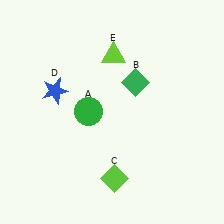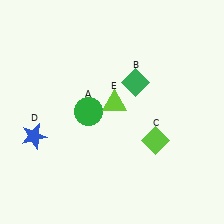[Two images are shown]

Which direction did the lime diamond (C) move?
The lime diamond (C) moved right.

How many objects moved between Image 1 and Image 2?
3 objects moved between the two images.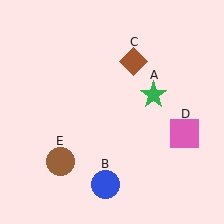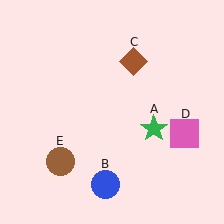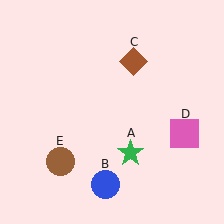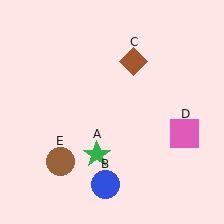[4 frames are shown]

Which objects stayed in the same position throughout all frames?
Blue circle (object B) and brown diamond (object C) and pink square (object D) and brown circle (object E) remained stationary.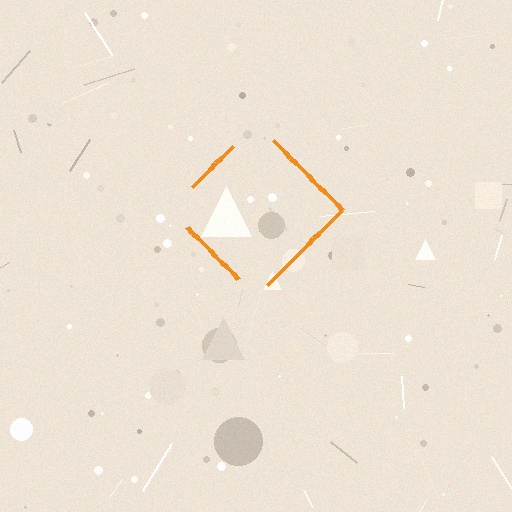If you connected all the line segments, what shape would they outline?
They would outline a diamond.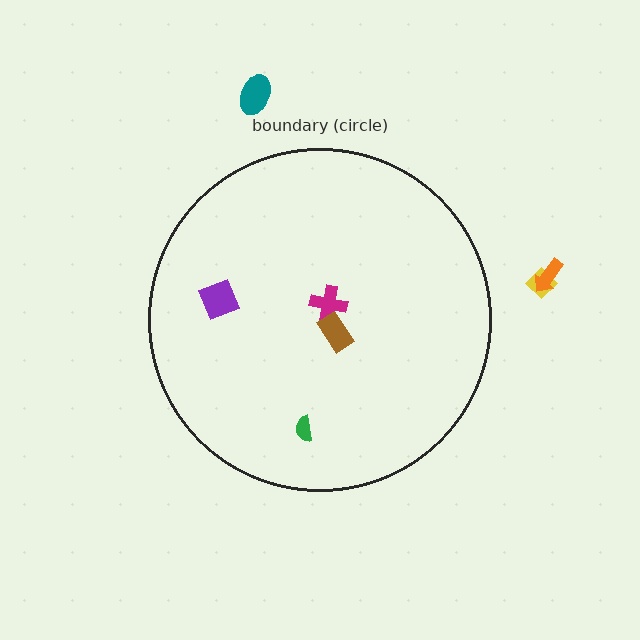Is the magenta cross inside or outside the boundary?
Inside.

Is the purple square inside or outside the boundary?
Inside.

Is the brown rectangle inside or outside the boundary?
Inside.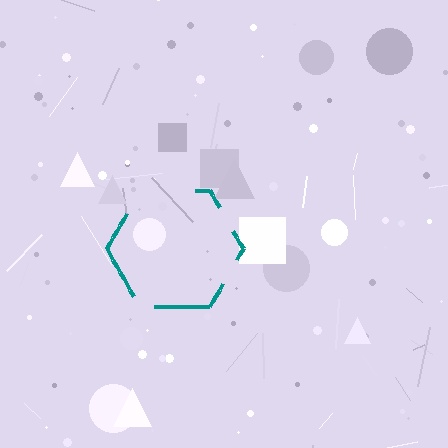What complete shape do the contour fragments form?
The contour fragments form a hexagon.